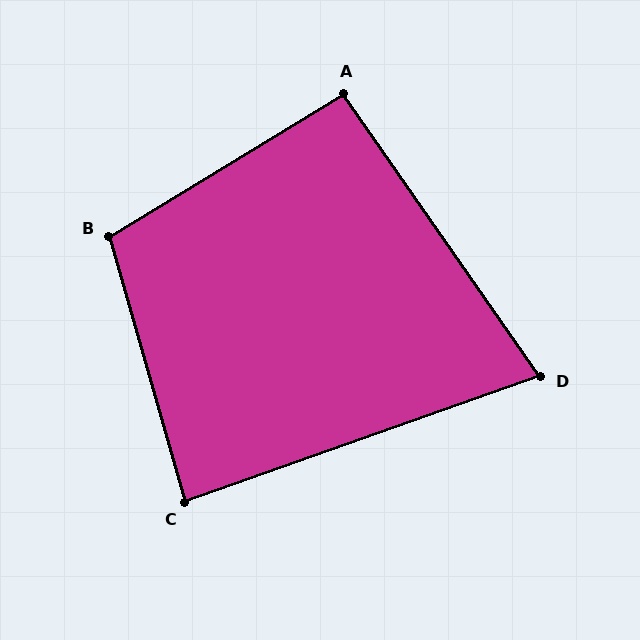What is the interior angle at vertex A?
Approximately 93 degrees (approximately right).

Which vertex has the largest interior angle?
B, at approximately 105 degrees.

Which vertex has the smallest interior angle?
D, at approximately 75 degrees.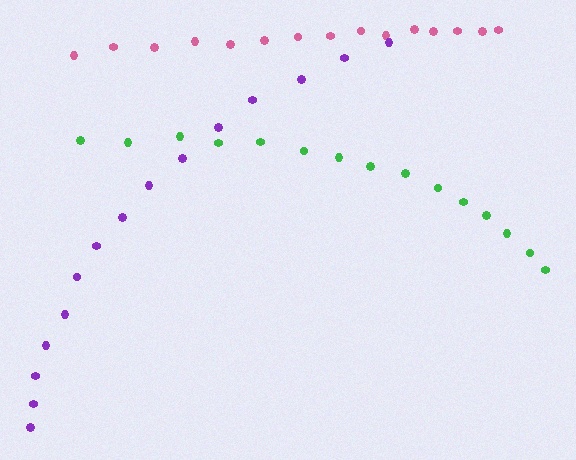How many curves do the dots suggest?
There are 3 distinct paths.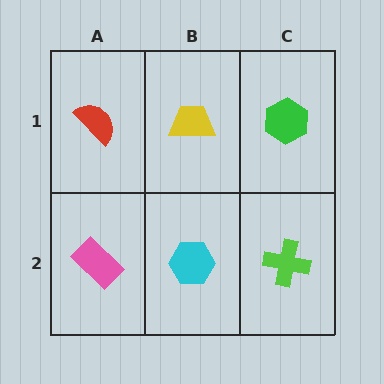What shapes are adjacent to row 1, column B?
A cyan hexagon (row 2, column B), a red semicircle (row 1, column A), a green hexagon (row 1, column C).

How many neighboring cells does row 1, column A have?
2.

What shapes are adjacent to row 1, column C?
A lime cross (row 2, column C), a yellow trapezoid (row 1, column B).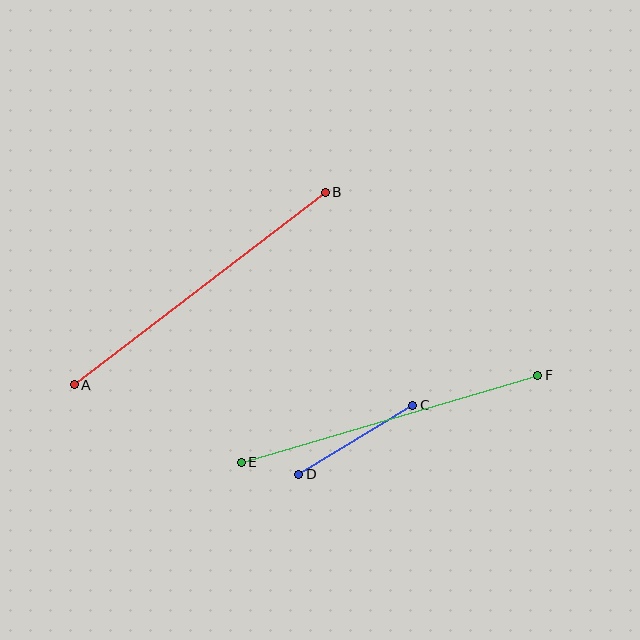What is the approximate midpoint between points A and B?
The midpoint is at approximately (200, 289) pixels.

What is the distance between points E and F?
The distance is approximately 309 pixels.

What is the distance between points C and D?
The distance is approximately 133 pixels.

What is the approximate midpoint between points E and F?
The midpoint is at approximately (390, 419) pixels.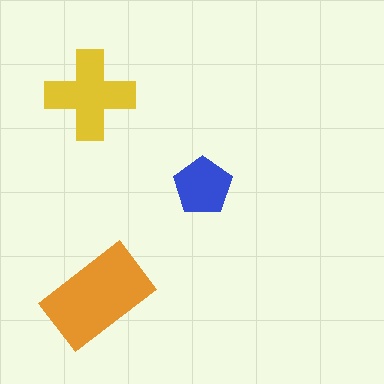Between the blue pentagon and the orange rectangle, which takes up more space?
The orange rectangle.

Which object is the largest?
The orange rectangle.